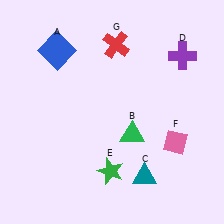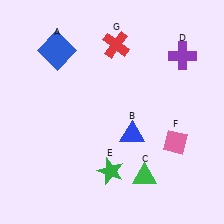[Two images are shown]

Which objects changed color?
B changed from green to blue. C changed from teal to green.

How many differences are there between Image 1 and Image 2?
There are 2 differences between the two images.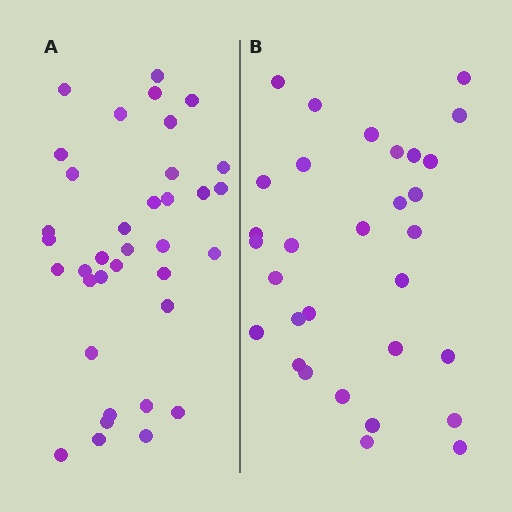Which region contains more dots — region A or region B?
Region A (the left region) has more dots.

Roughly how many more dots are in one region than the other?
Region A has about 5 more dots than region B.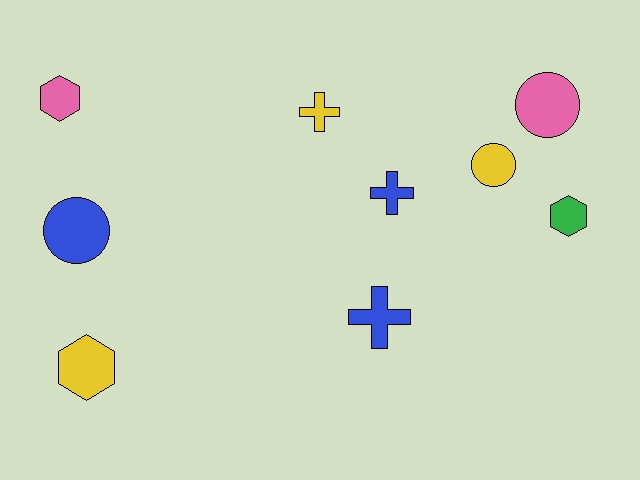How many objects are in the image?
There are 9 objects.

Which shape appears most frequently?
Cross, with 3 objects.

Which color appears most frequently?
Yellow, with 3 objects.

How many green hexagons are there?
There is 1 green hexagon.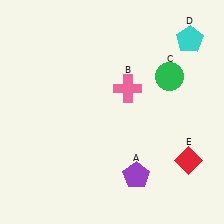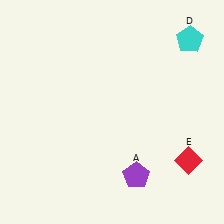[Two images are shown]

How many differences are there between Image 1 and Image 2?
There are 2 differences between the two images.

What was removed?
The pink cross (B), the green circle (C) were removed in Image 2.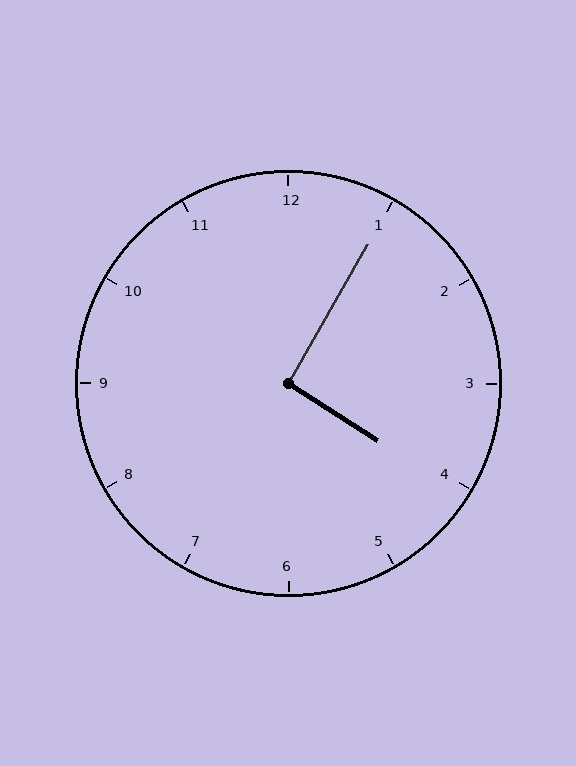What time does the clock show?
4:05.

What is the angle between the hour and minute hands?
Approximately 92 degrees.